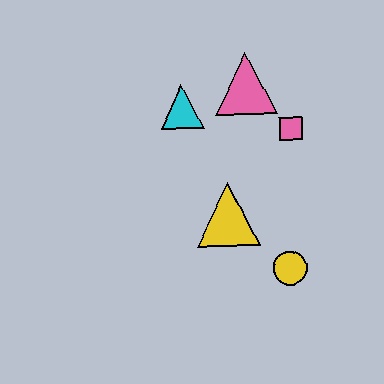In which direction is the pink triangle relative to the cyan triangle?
The pink triangle is to the right of the cyan triangle.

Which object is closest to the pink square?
The pink triangle is closest to the pink square.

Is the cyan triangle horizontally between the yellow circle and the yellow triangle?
No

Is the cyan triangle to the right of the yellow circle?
No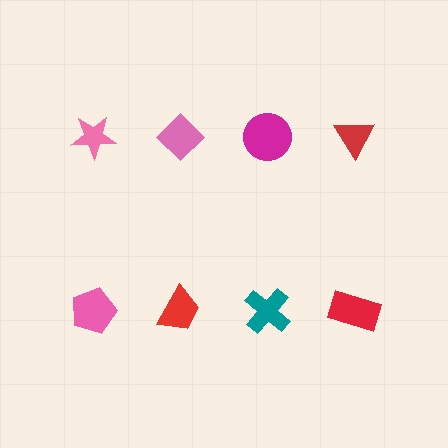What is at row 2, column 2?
A red trapezoid.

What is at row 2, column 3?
A teal cross.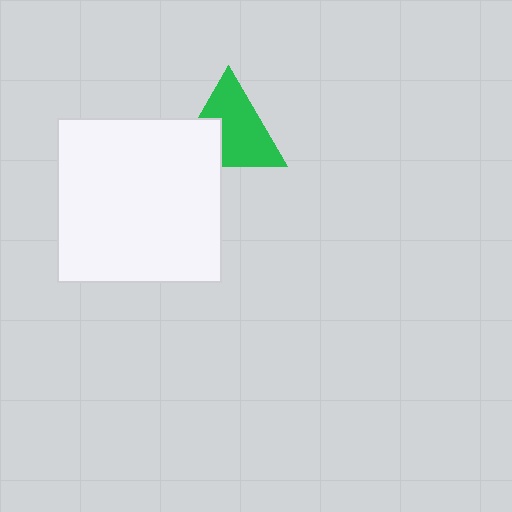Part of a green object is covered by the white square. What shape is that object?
It is a triangle.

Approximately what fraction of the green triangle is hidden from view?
Roughly 31% of the green triangle is hidden behind the white square.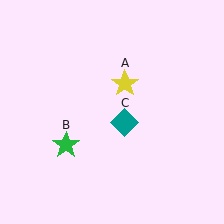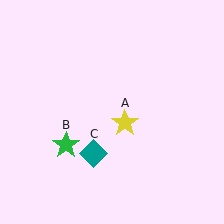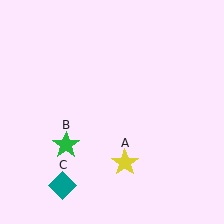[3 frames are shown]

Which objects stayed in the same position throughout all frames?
Green star (object B) remained stationary.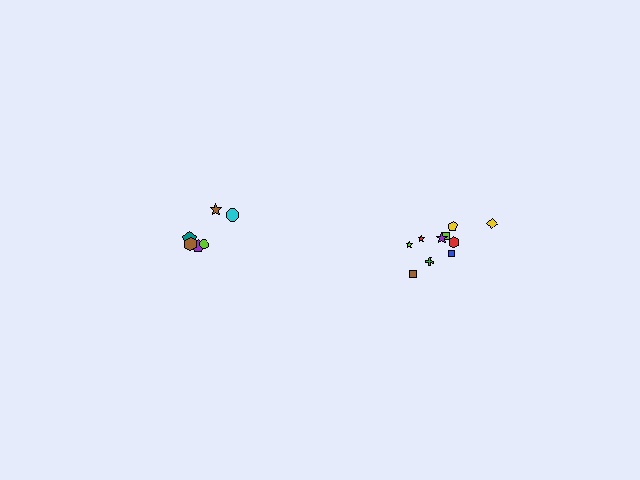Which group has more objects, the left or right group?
The right group.